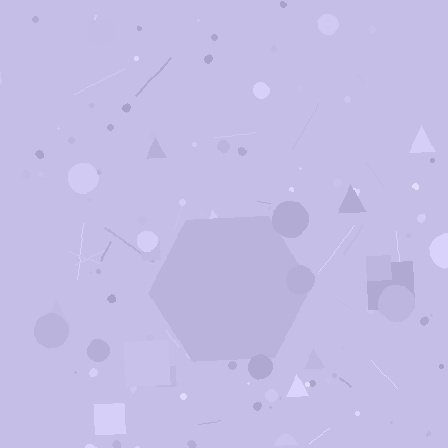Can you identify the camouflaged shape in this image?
The camouflaged shape is a hexagon.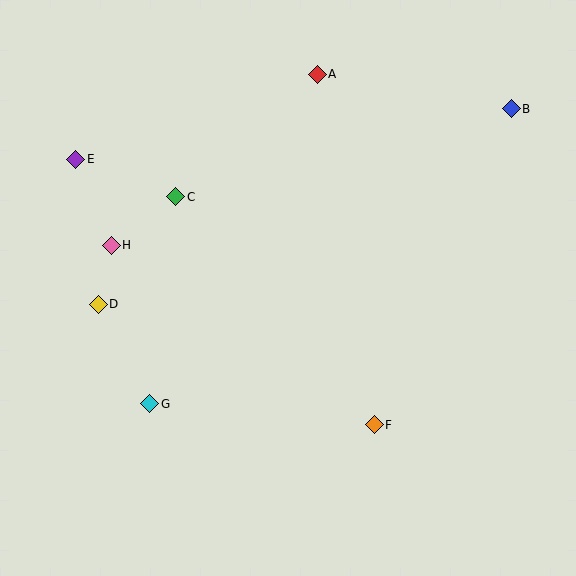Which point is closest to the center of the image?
Point C at (176, 197) is closest to the center.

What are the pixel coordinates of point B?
Point B is at (511, 109).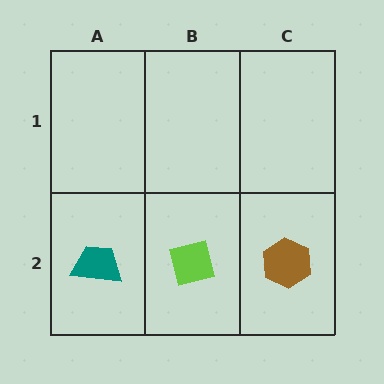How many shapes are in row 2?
3 shapes.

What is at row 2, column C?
A brown hexagon.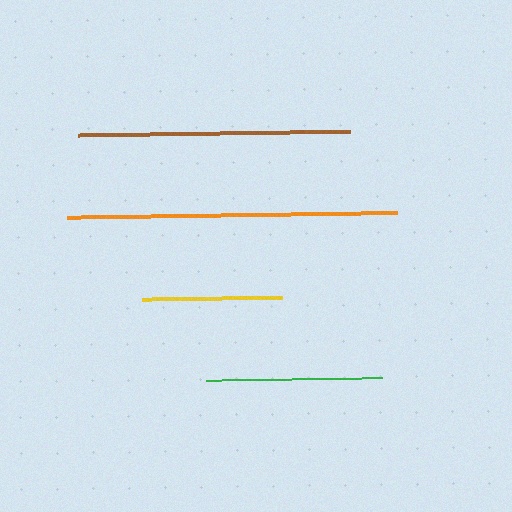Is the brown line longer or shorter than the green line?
The brown line is longer than the green line.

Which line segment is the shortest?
The yellow line is the shortest at approximately 140 pixels.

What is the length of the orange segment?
The orange segment is approximately 330 pixels long.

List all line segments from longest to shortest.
From longest to shortest: orange, brown, green, yellow.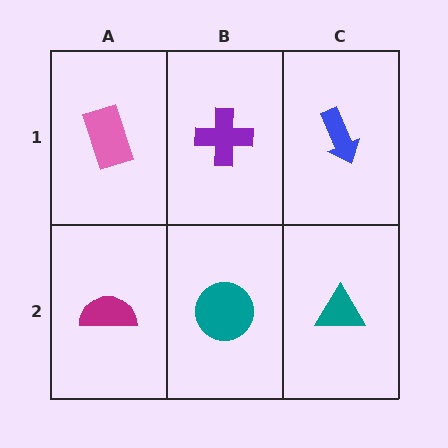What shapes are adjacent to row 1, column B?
A teal circle (row 2, column B), a pink rectangle (row 1, column A), a blue arrow (row 1, column C).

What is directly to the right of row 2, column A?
A teal circle.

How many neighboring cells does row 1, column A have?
2.